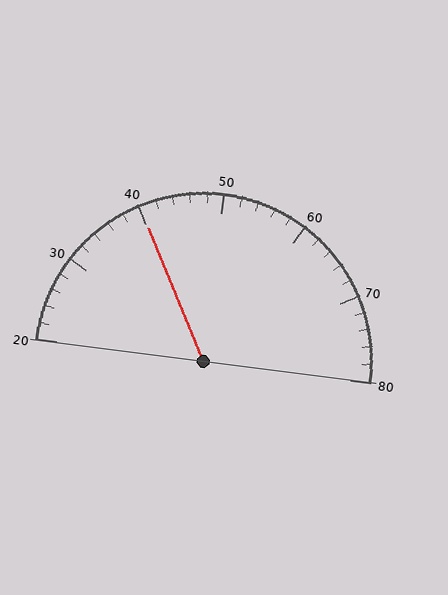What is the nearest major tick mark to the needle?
The nearest major tick mark is 40.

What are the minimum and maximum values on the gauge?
The gauge ranges from 20 to 80.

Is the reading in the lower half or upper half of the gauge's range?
The reading is in the lower half of the range (20 to 80).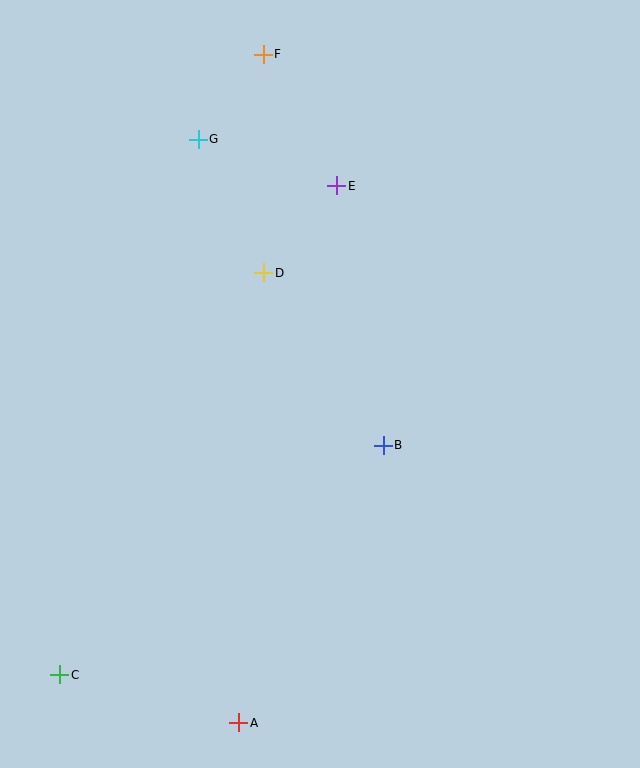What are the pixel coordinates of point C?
Point C is at (60, 675).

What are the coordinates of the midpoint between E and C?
The midpoint between E and C is at (198, 430).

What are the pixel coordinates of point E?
Point E is at (337, 186).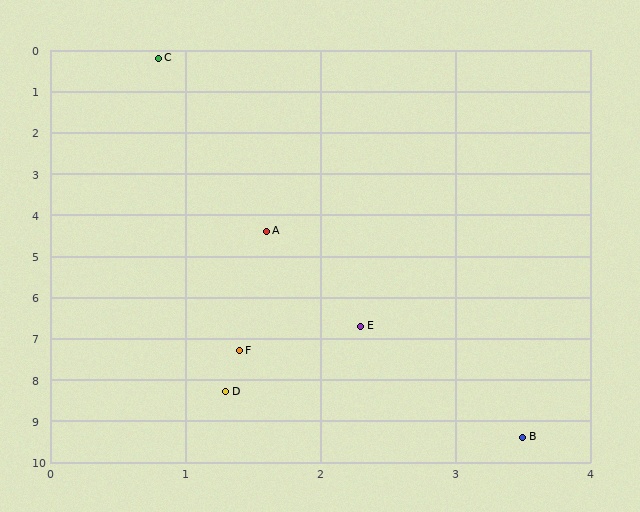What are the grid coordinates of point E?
Point E is at approximately (2.3, 6.7).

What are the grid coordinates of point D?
Point D is at approximately (1.3, 8.3).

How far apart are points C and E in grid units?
Points C and E are about 6.7 grid units apart.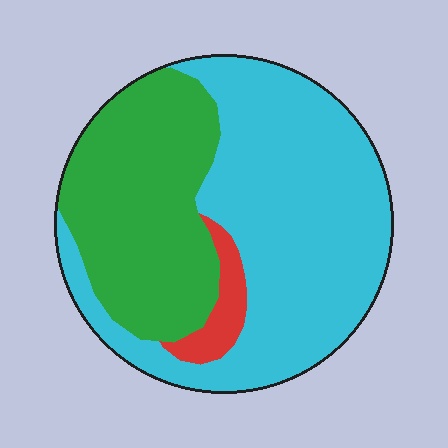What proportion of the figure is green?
Green covers roughly 35% of the figure.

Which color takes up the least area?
Red, at roughly 5%.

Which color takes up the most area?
Cyan, at roughly 60%.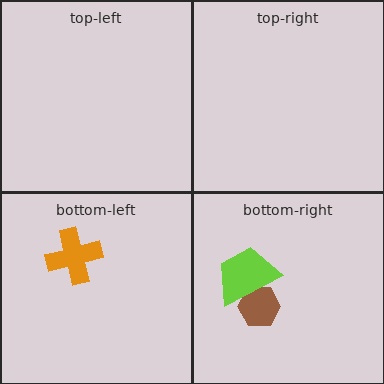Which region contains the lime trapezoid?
The bottom-right region.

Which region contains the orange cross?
The bottom-left region.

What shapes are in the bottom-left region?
The orange cross.